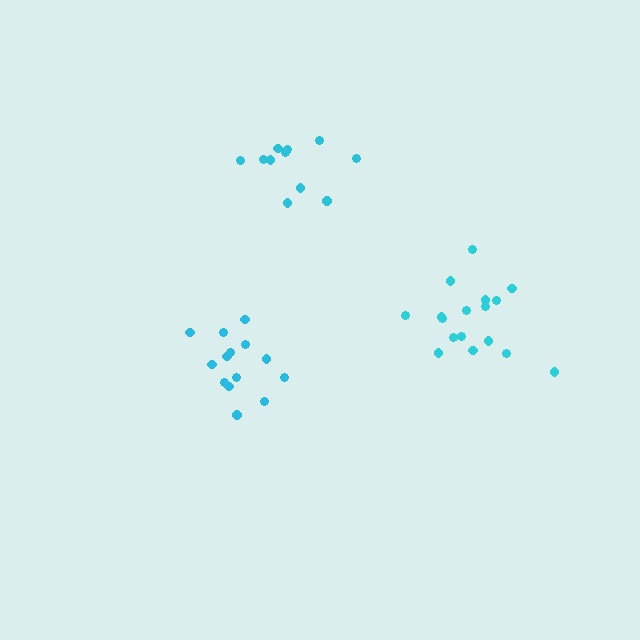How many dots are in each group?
Group 1: 11 dots, Group 2: 17 dots, Group 3: 14 dots (42 total).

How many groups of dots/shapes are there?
There are 3 groups.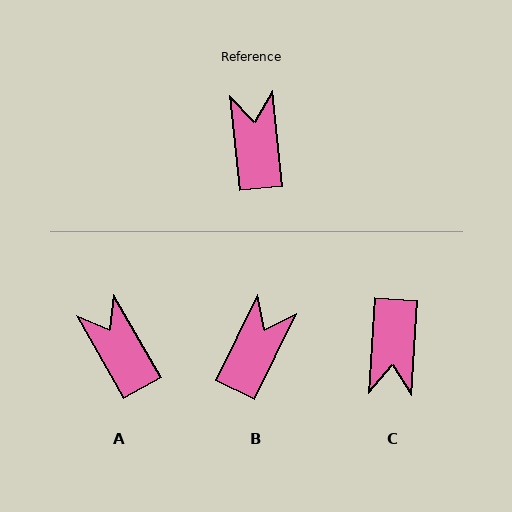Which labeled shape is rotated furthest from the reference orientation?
C, about 171 degrees away.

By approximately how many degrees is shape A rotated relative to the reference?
Approximately 24 degrees counter-clockwise.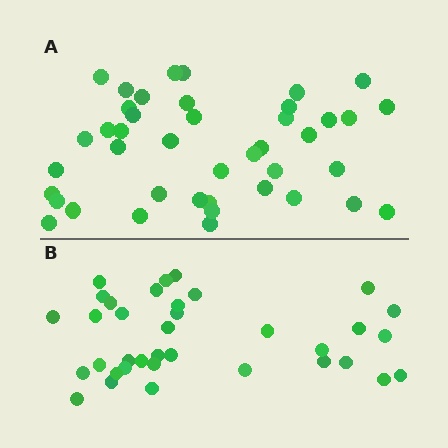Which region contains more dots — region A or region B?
Region A (the top region) has more dots.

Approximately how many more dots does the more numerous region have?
Region A has about 6 more dots than region B.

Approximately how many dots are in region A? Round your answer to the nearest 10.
About 40 dots. (The exact count is 42, which rounds to 40.)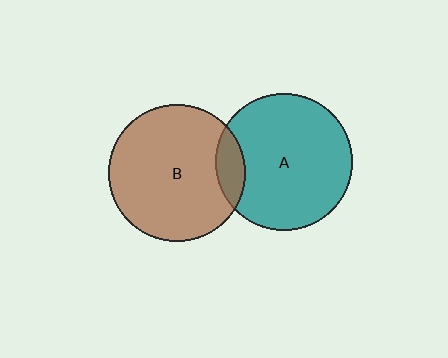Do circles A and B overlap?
Yes.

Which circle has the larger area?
Circle A (teal).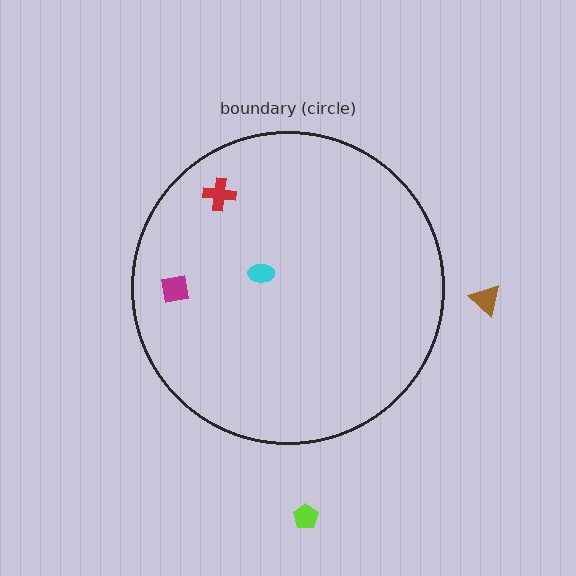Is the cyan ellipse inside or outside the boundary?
Inside.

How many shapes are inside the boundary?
3 inside, 2 outside.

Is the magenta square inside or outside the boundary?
Inside.